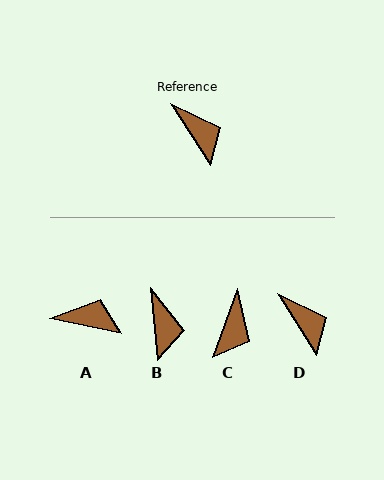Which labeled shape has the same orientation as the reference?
D.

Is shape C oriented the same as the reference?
No, it is off by about 52 degrees.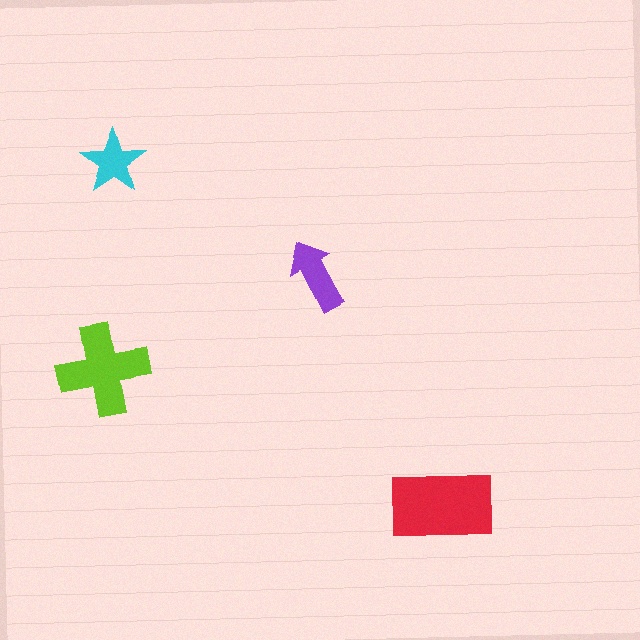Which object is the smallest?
The cyan star.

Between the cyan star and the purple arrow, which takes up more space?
The purple arrow.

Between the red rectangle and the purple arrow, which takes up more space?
The red rectangle.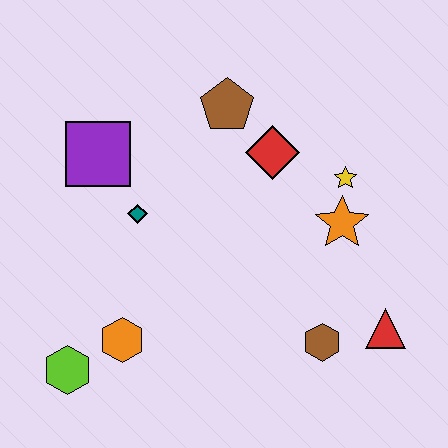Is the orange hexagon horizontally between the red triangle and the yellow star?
No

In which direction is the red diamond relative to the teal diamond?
The red diamond is to the right of the teal diamond.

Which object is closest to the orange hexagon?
The lime hexagon is closest to the orange hexagon.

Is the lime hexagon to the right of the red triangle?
No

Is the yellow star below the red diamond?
Yes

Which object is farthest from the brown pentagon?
The lime hexagon is farthest from the brown pentagon.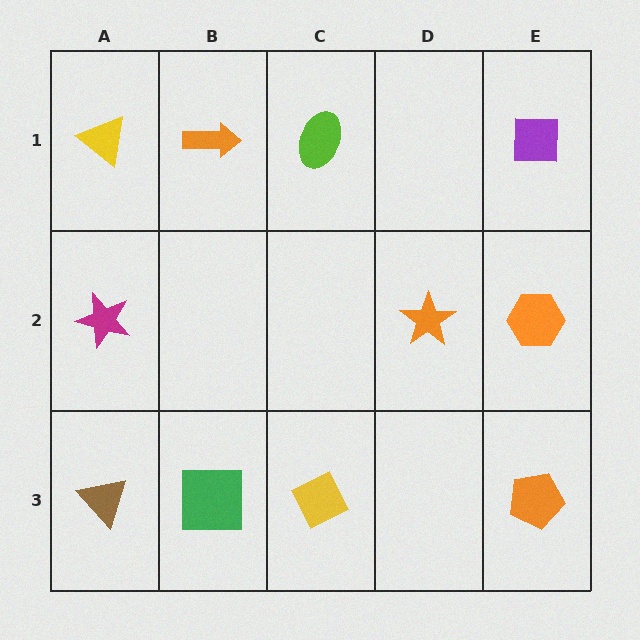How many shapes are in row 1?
4 shapes.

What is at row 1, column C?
A lime ellipse.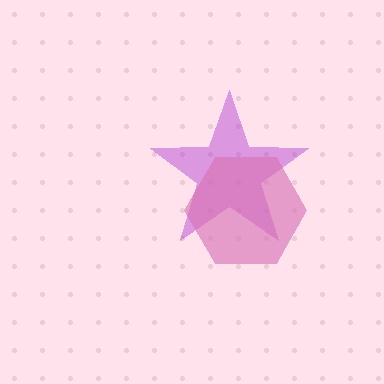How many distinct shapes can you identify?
There are 2 distinct shapes: a purple star, a pink hexagon.